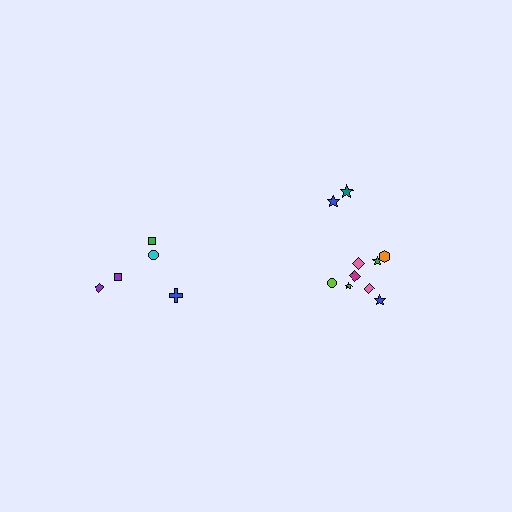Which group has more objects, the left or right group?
The right group.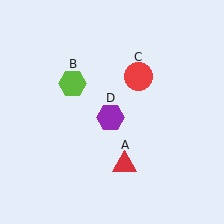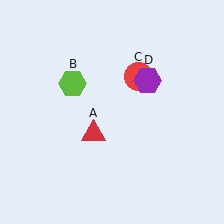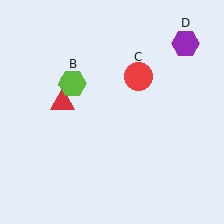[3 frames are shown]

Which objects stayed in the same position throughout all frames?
Lime hexagon (object B) and red circle (object C) remained stationary.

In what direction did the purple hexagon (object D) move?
The purple hexagon (object D) moved up and to the right.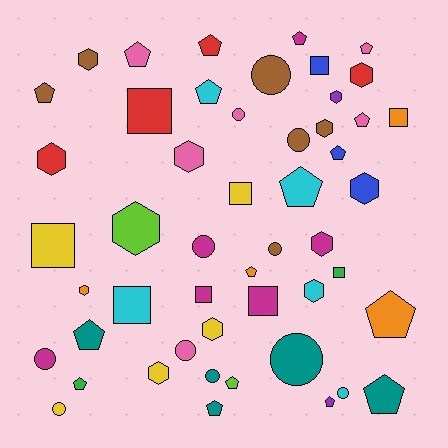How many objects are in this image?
There are 50 objects.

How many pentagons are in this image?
There are 17 pentagons.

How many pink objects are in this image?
There are 6 pink objects.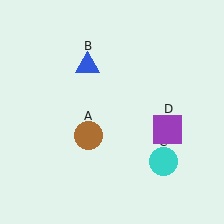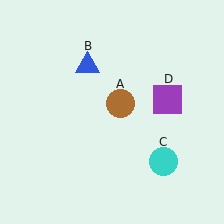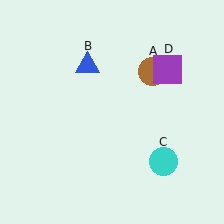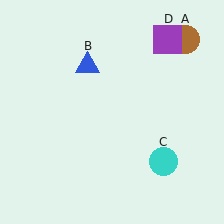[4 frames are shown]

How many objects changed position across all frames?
2 objects changed position: brown circle (object A), purple square (object D).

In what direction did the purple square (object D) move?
The purple square (object D) moved up.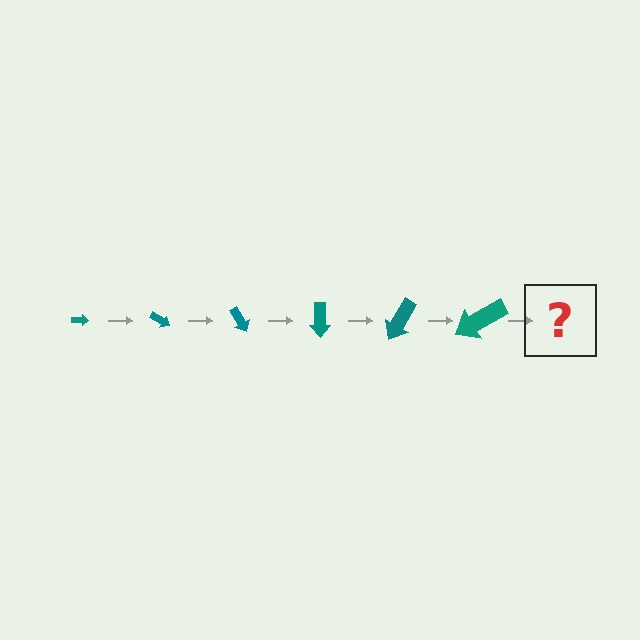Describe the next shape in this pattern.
It should be an arrow, larger than the previous one and rotated 180 degrees from the start.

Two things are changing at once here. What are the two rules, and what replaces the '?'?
The two rules are that the arrow grows larger each step and it rotates 30 degrees each step. The '?' should be an arrow, larger than the previous one and rotated 180 degrees from the start.